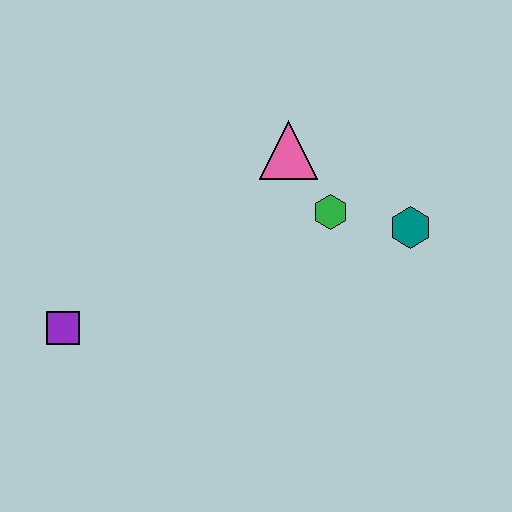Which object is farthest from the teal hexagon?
The purple square is farthest from the teal hexagon.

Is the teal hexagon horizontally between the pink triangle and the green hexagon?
No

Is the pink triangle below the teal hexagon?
No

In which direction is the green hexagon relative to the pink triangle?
The green hexagon is below the pink triangle.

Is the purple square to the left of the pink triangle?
Yes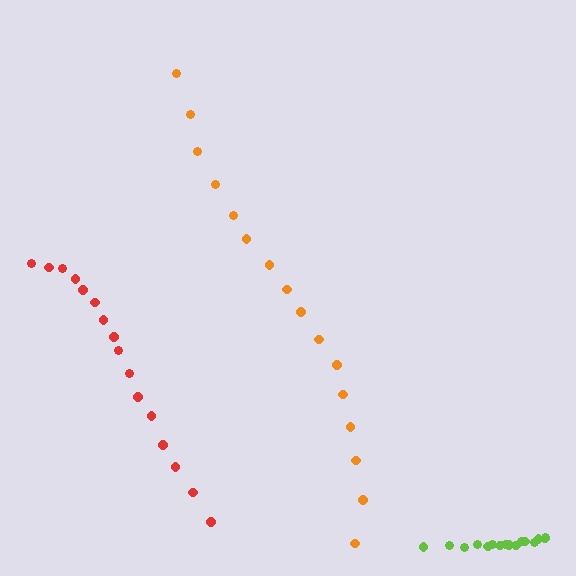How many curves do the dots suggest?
There are 3 distinct paths.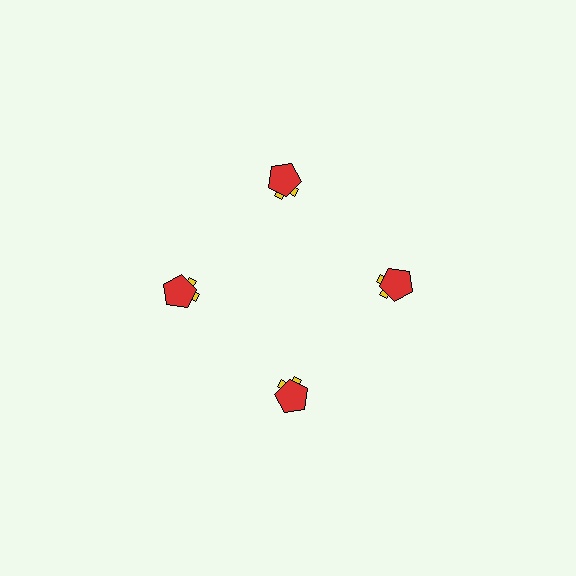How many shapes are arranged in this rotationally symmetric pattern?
There are 8 shapes, arranged in 4 groups of 2.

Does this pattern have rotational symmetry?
Yes, this pattern has 4-fold rotational symmetry. It looks the same after rotating 90 degrees around the center.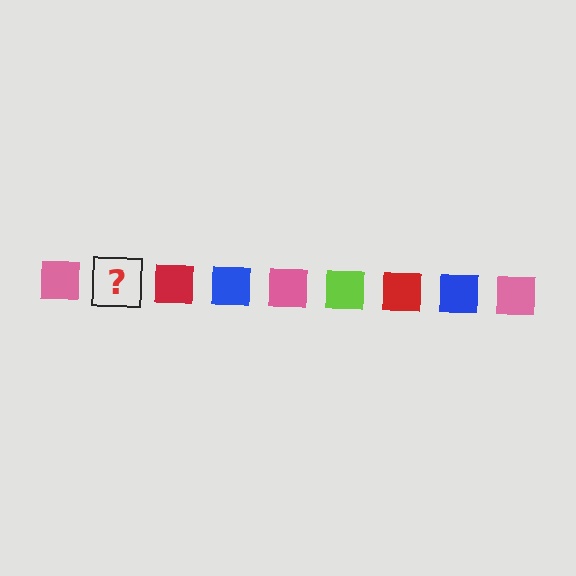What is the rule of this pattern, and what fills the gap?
The rule is that the pattern cycles through pink, lime, red, blue squares. The gap should be filled with a lime square.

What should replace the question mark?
The question mark should be replaced with a lime square.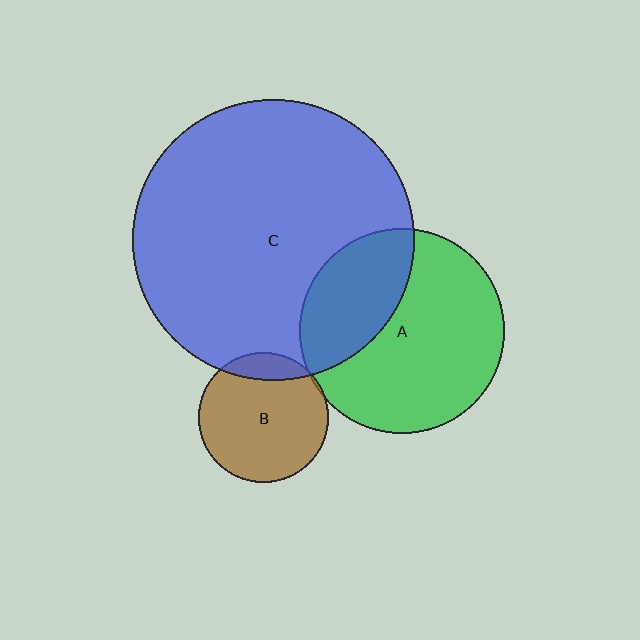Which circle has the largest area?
Circle C (blue).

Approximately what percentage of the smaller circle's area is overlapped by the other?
Approximately 15%.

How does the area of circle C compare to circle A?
Approximately 1.9 times.